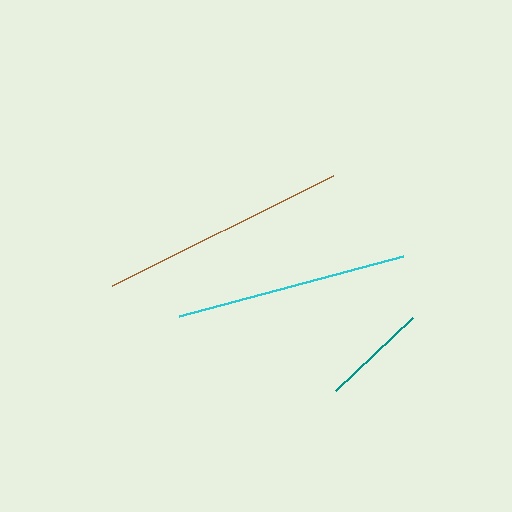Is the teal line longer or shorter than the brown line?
The brown line is longer than the teal line.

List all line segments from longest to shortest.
From longest to shortest: brown, cyan, teal.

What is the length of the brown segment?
The brown segment is approximately 246 pixels long.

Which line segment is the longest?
The brown line is the longest at approximately 246 pixels.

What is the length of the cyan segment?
The cyan segment is approximately 231 pixels long.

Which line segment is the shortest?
The teal line is the shortest at approximately 106 pixels.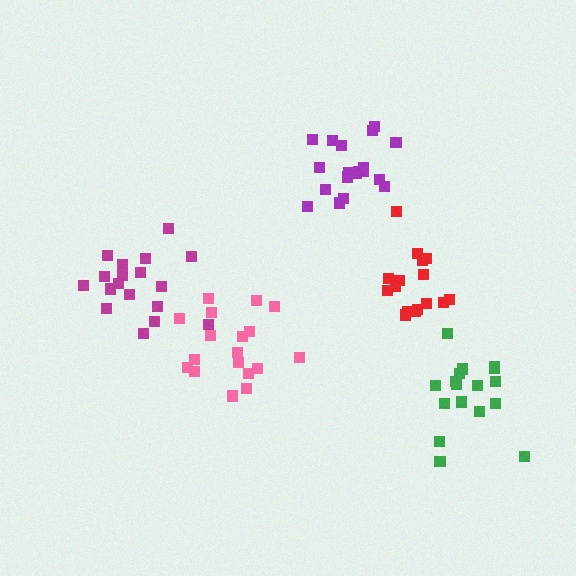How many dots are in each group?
Group 1: 20 dots, Group 2: 16 dots, Group 3: 17 dots, Group 4: 18 dots, Group 5: 18 dots (89 total).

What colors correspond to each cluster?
The clusters are colored: purple, red, green, pink, magenta.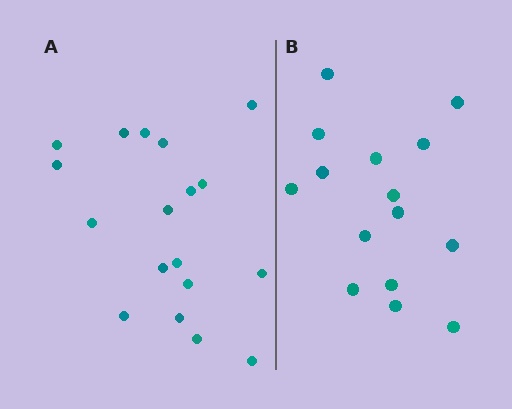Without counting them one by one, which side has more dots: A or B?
Region A (the left region) has more dots.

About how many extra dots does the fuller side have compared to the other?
Region A has just a few more — roughly 2 or 3 more dots than region B.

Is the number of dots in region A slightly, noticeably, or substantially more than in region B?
Region A has only slightly more — the two regions are fairly close. The ratio is roughly 1.2 to 1.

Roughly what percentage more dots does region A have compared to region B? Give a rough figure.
About 20% more.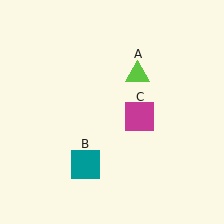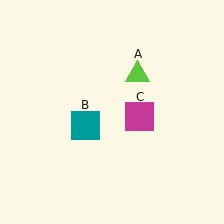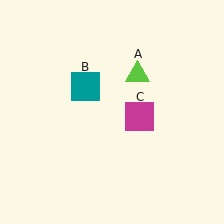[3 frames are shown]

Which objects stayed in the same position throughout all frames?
Lime triangle (object A) and magenta square (object C) remained stationary.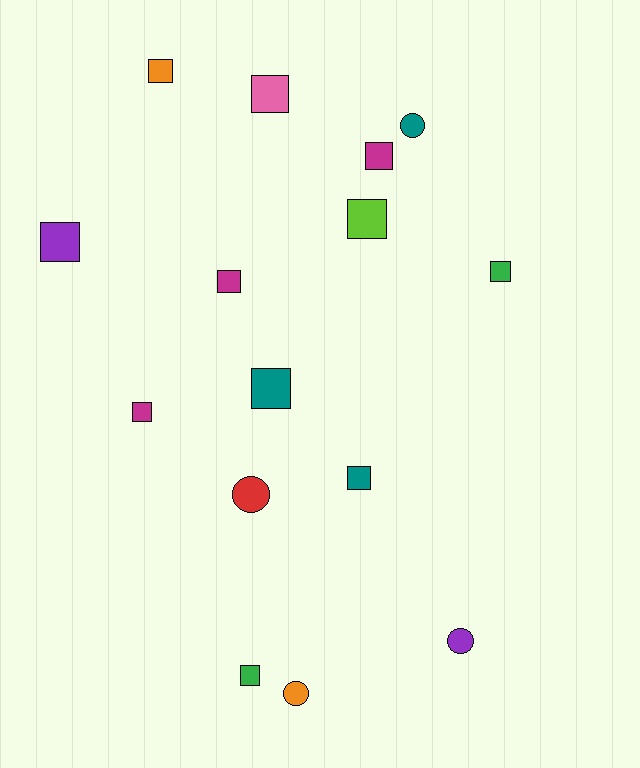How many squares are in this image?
There are 11 squares.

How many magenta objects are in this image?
There are 3 magenta objects.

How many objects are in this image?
There are 15 objects.